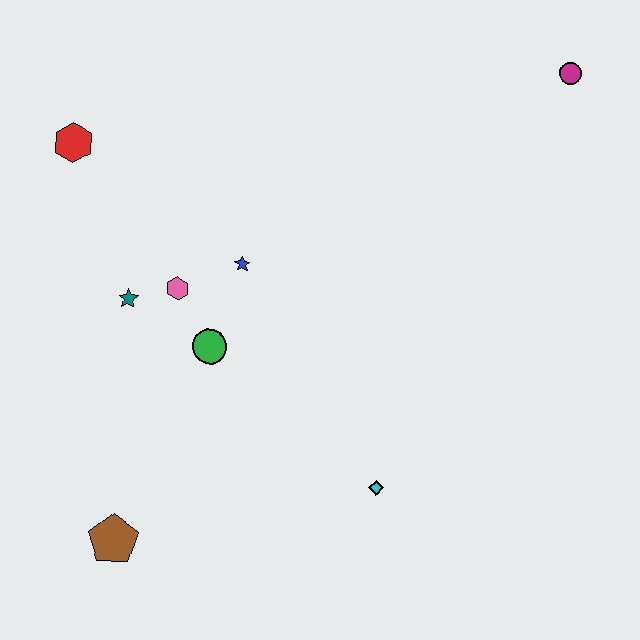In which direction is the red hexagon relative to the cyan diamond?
The red hexagon is above the cyan diamond.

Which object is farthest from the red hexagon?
The magenta circle is farthest from the red hexagon.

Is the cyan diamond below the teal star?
Yes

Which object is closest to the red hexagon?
The teal star is closest to the red hexagon.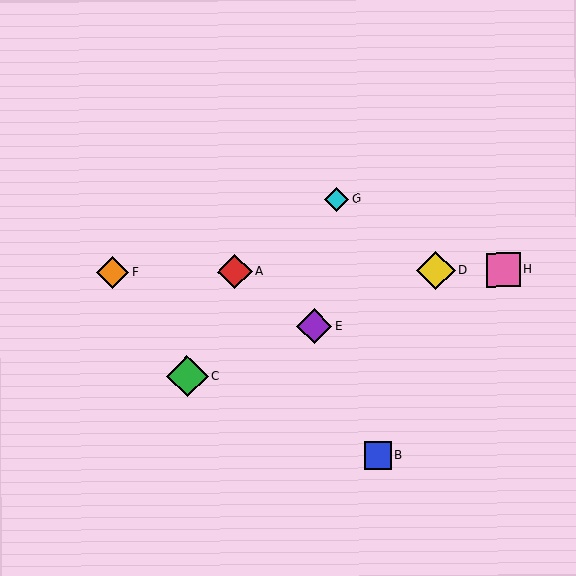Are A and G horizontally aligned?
No, A is at y≈272 and G is at y≈199.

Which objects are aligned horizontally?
Objects A, D, F, H are aligned horizontally.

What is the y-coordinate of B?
Object B is at y≈456.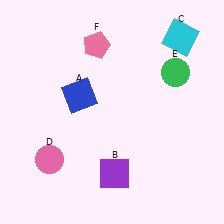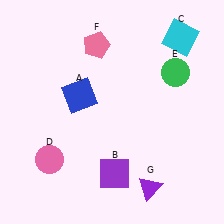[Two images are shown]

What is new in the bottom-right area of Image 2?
A purple triangle (G) was added in the bottom-right area of Image 2.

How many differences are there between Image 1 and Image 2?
There is 1 difference between the two images.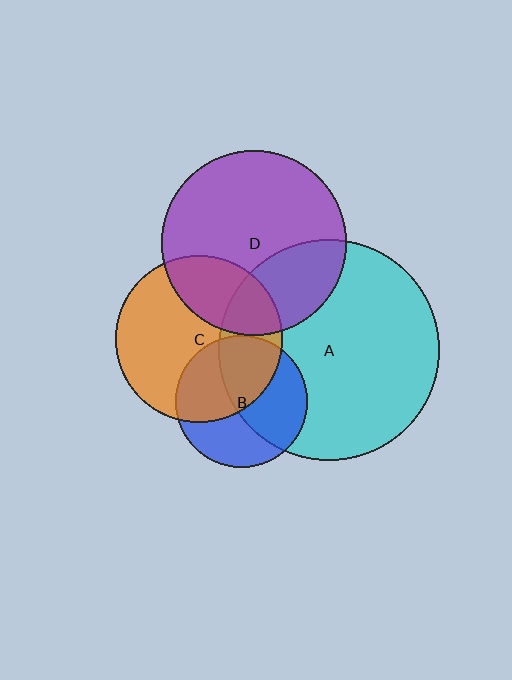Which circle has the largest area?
Circle A (cyan).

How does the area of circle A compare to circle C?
Approximately 1.8 times.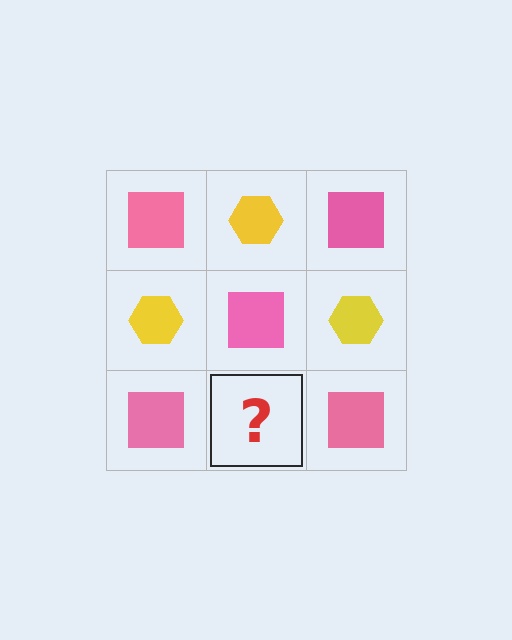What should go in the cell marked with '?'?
The missing cell should contain a yellow hexagon.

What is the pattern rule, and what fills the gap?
The rule is that it alternates pink square and yellow hexagon in a checkerboard pattern. The gap should be filled with a yellow hexagon.